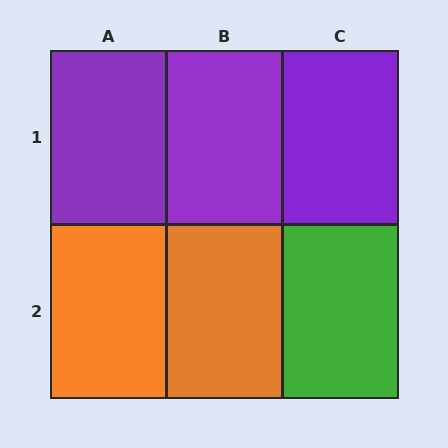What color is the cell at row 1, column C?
Purple.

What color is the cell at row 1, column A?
Purple.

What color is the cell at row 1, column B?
Purple.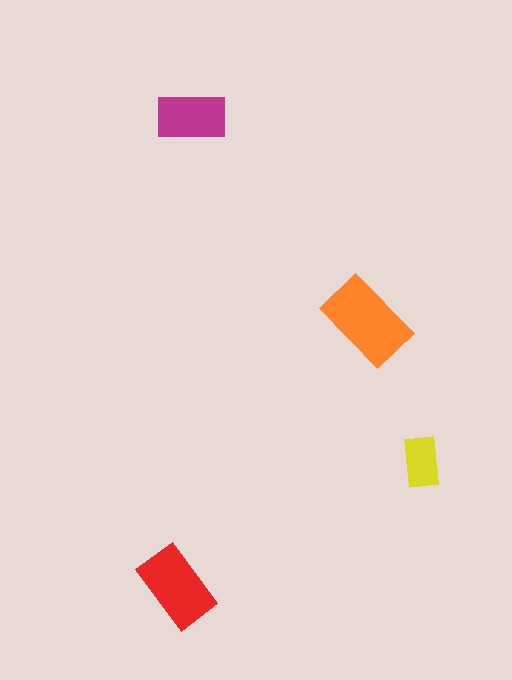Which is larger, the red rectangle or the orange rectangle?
The orange one.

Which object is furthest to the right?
The yellow rectangle is rightmost.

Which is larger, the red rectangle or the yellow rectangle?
The red one.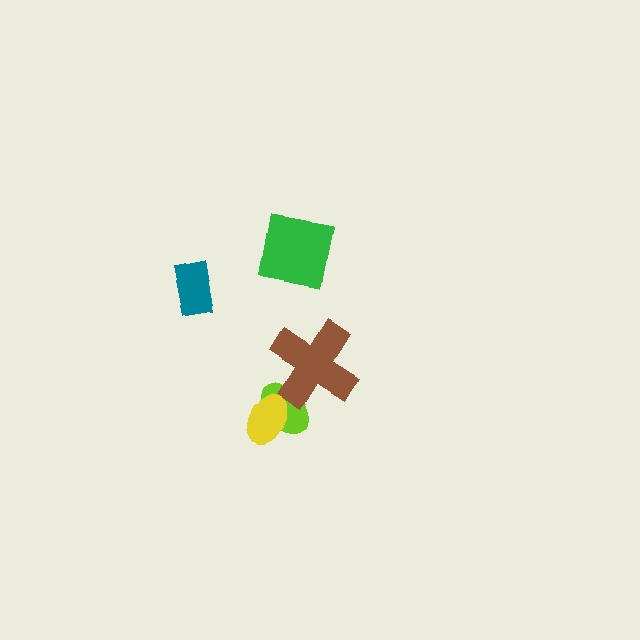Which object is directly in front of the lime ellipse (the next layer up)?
The yellow ellipse is directly in front of the lime ellipse.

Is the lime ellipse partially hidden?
Yes, it is partially covered by another shape.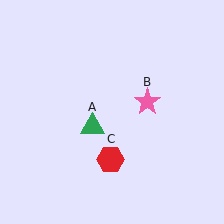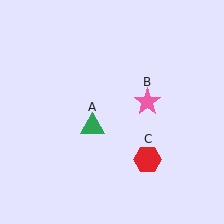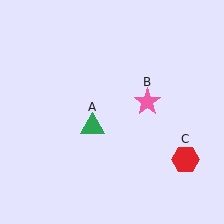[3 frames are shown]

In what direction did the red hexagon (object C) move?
The red hexagon (object C) moved right.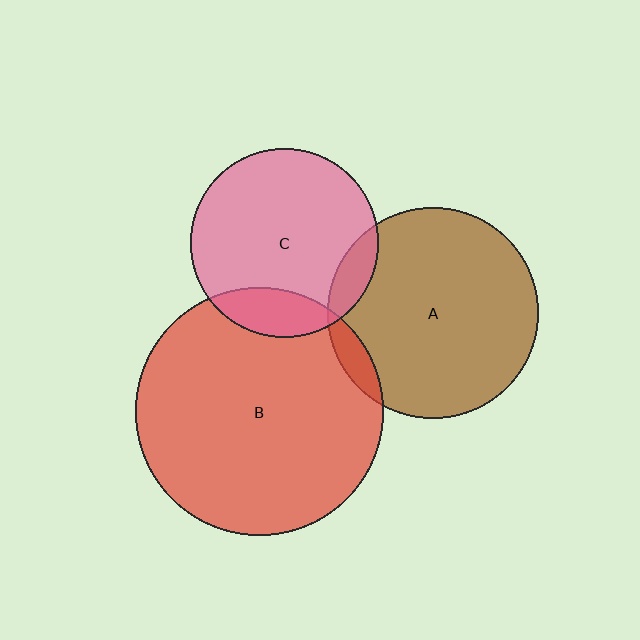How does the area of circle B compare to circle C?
Approximately 1.7 times.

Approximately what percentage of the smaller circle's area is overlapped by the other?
Approximately 15%.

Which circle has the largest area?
Circle B (red).